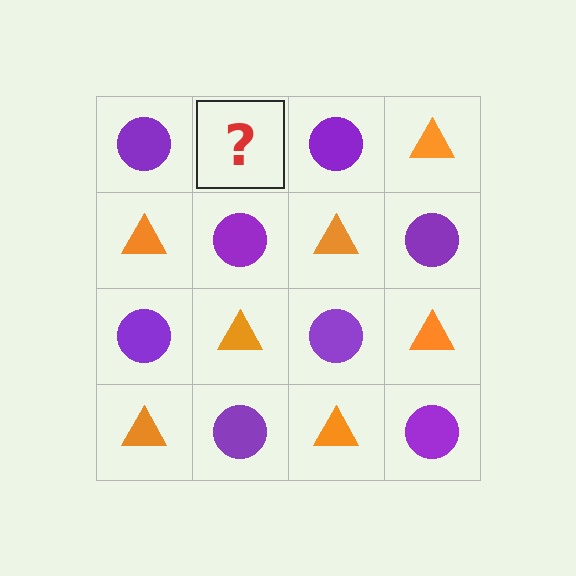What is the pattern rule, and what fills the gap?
The rule is that it alternates purple circle and orange triangle in a checkerboard pattern. The gap should be filled with an orange triangle.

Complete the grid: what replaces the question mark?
The question mark should be replaced with an orange triangle.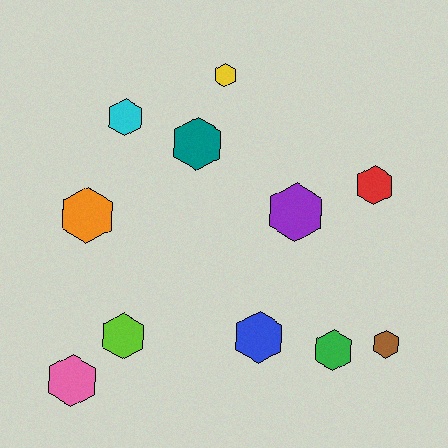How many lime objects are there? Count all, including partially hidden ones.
There is 1 lime object.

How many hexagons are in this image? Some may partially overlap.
There are 11 hexagons.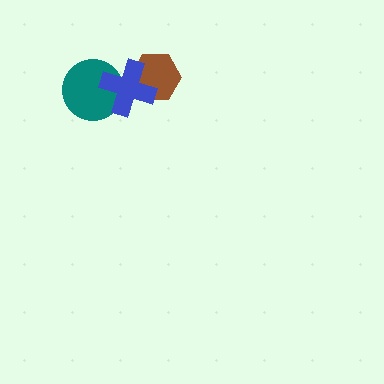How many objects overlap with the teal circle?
1 object overlaps with the teal circle.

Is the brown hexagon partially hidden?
Yes, it is partially covered by another shape.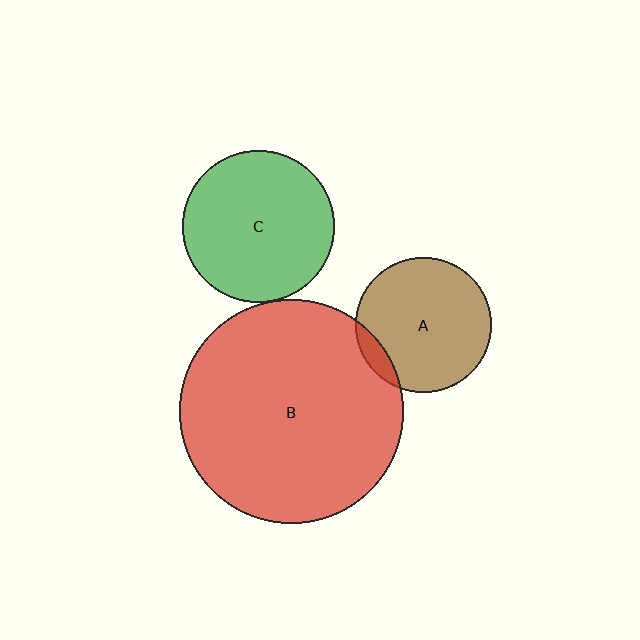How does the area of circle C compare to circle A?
Approximately 1.3 times.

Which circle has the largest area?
Circle B (red).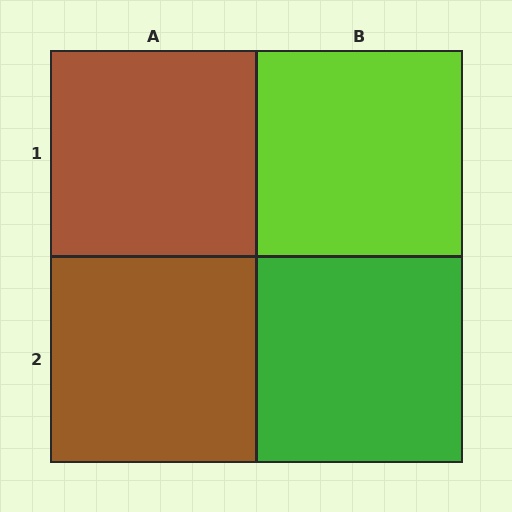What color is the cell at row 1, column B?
Lime.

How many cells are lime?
1 cell is lime.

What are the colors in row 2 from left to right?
Brown, green.